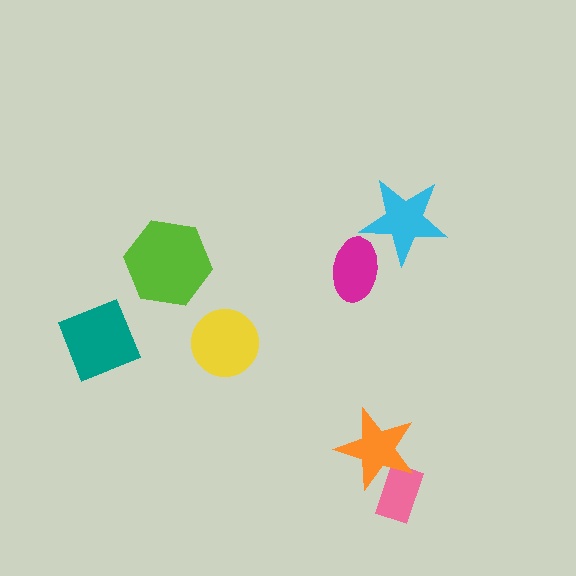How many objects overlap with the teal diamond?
0 objects overlap with the teal diamond.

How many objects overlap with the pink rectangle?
1 object overlaps with the pink rectangle.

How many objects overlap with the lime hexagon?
0 objects overlap with the lime hexagon.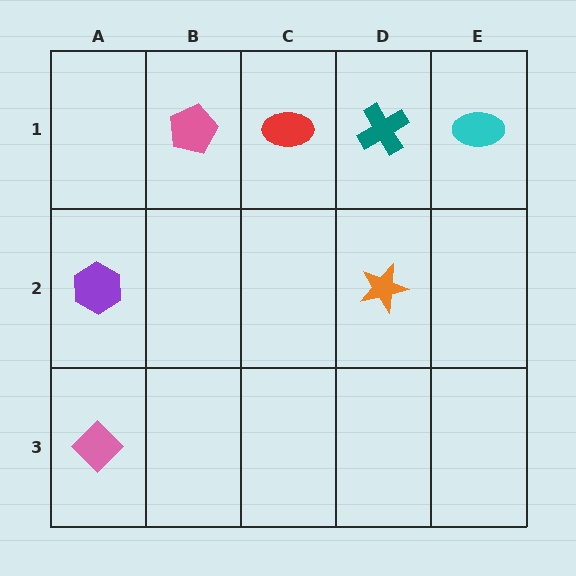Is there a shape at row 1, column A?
No, that cell is empty.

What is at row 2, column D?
An orange star.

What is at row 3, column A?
A pink diamond.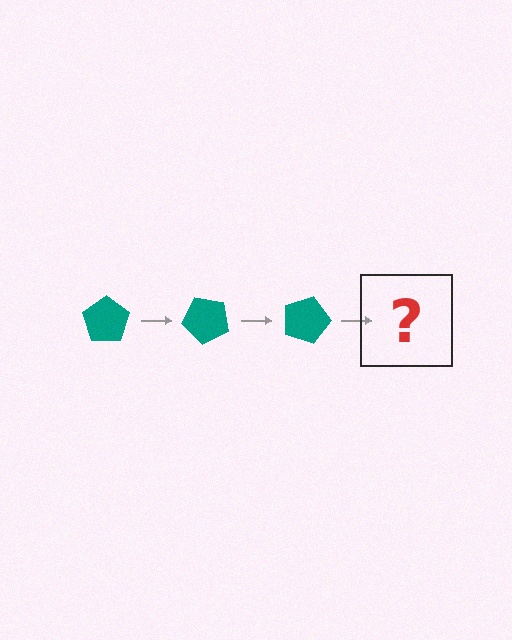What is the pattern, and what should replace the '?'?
The pattern is that the pentagon rotates 45 degrees each step. The '?' should be a teal pentagon rotated 135 degrees.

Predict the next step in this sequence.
The next step is a teal pentagon rotated 135 degrees.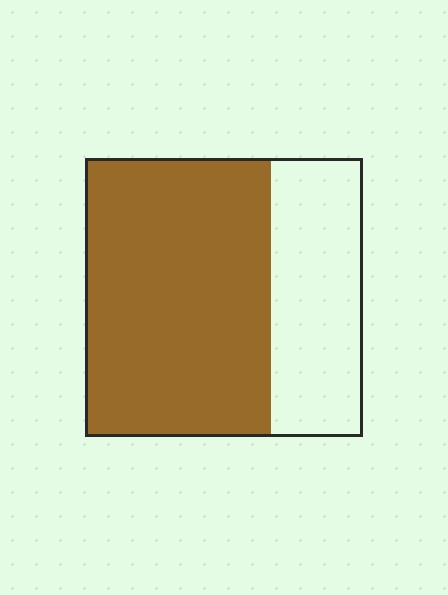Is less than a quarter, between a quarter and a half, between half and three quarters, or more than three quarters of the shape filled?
Between half and three quarters.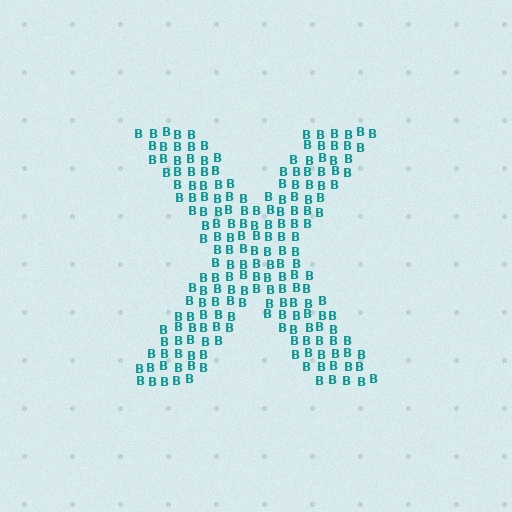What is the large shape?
The large shape is the letter X.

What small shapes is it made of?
It is made of small letter B's.